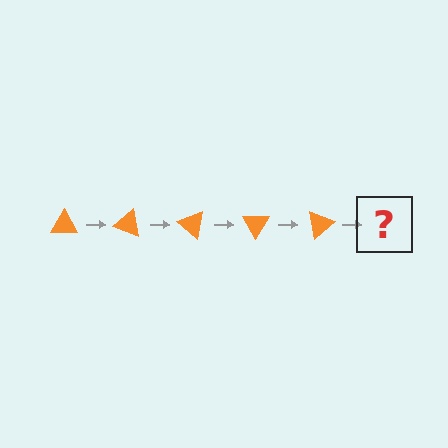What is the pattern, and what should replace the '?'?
The pattern is that the triangle rotates 20 degrees each step. The '?' should be an orange triangle rotated 100 degrees.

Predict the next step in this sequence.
The next step is an orange triangle rotated 100 degrees.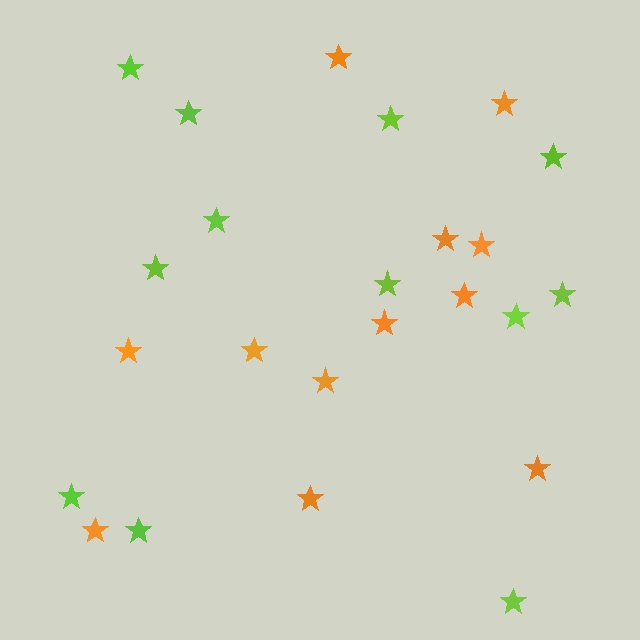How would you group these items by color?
There are 2 groups: one group of orange stars (12) and one group of lime stars (12).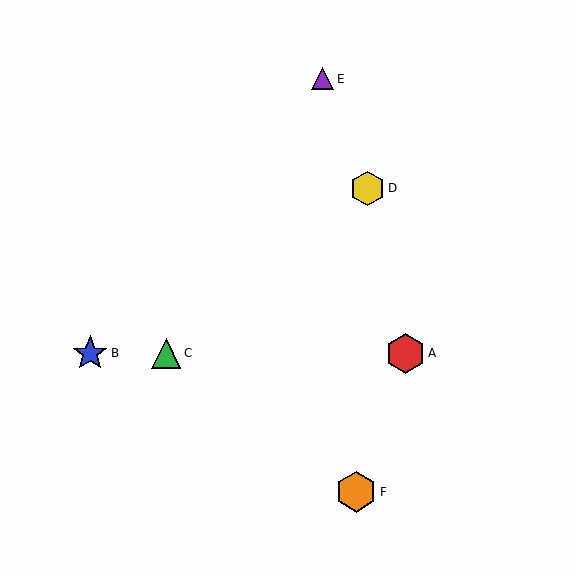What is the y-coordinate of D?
Object D is at y≈188.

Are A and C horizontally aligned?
Yes, both are at y≈353.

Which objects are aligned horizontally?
Objects A, B, C are aligned horizontally.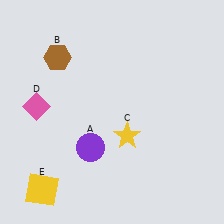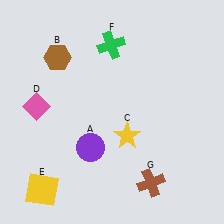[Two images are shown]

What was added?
A green cross (F), a brown cross (G) were added in Image 2.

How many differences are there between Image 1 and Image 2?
There are 2 differences between the two images.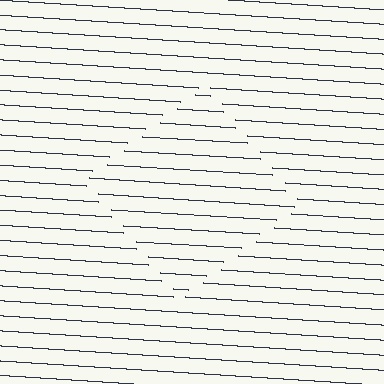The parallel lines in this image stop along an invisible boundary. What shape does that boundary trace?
An illusory square. The interior of the shape contains the same grating, shifted by half a period — the contour is defined by the phase discontinuity where line-ends from the inner and outer gratings abut.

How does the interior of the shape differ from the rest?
The interior of the shape contains the same grating, shifted by half a period — the contour is defined by the phase discontinuity where line-ends from the inner and outer gratings abut.